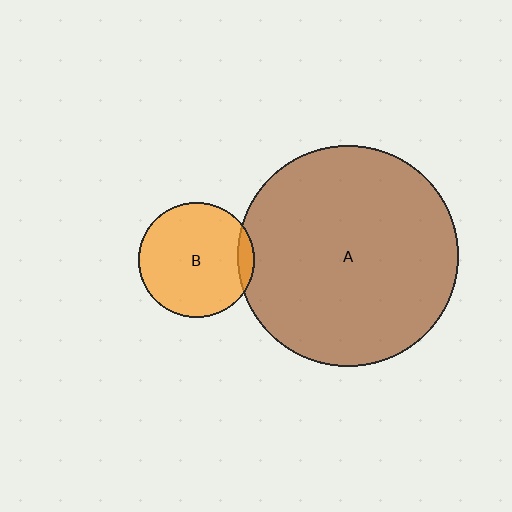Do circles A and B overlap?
Yes.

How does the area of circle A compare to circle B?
Approximately 3.7 times.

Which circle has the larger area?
Circle A (brown).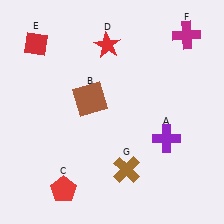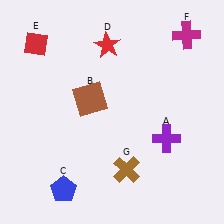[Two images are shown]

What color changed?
The pentagon (C) changed from red in Image 1 to blue in Image 2.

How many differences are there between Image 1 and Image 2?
There is 1 difference between the two images.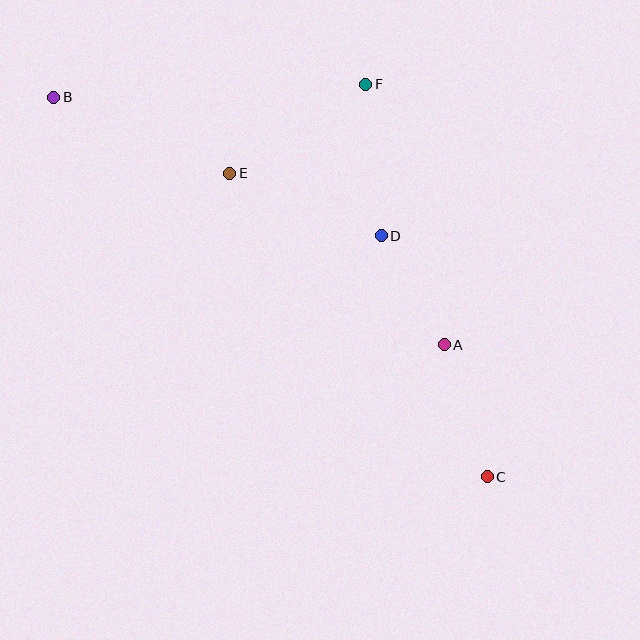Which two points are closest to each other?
Points A and D are closest to each other.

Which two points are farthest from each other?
Points B and C are farthest from each other.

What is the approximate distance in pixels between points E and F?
The distance between E and F is approximately 162 pixels.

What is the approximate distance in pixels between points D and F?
The distance between D and F is approximately 152 pixels.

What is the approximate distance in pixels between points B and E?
The distance between B and E is approximately 192 pixels.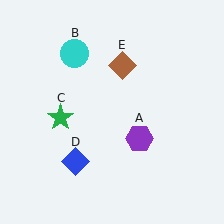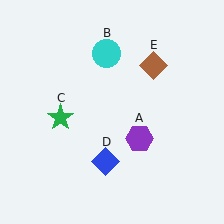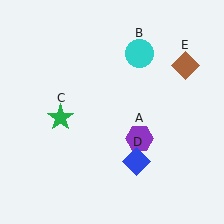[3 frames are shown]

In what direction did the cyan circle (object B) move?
The cyan circle (object B) moved right.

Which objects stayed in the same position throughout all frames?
Purple hexagon (object A) and green star (object C) remained stationary.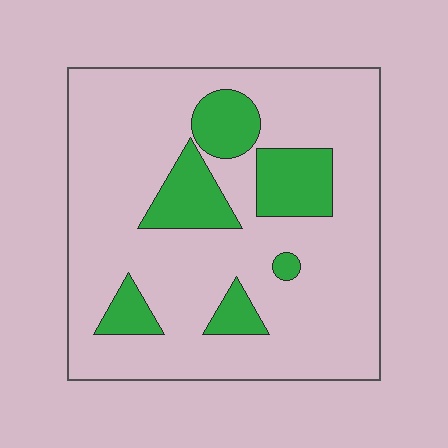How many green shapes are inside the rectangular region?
6.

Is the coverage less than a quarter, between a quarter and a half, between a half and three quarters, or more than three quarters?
Less than a quarter.